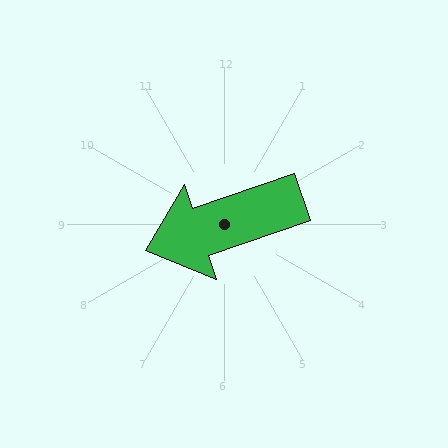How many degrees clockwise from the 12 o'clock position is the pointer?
Approximately 251 degrees.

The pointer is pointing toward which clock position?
Roughly 8 o'clock.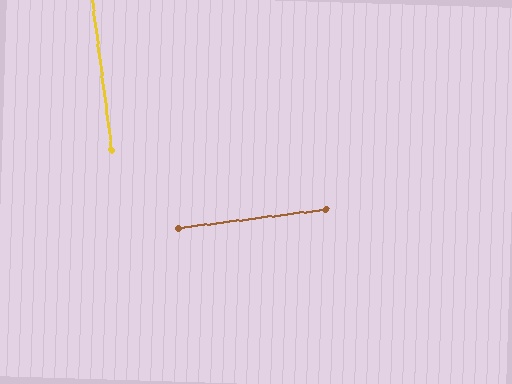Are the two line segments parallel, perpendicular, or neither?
Perpendicular — they meet at approximately 90°.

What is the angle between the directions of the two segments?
Approximately 90 degrees.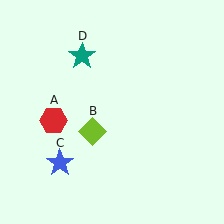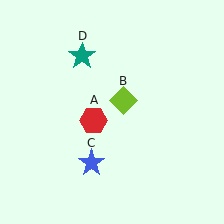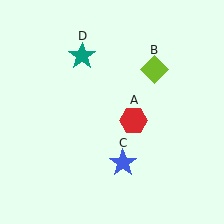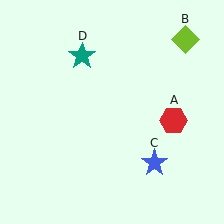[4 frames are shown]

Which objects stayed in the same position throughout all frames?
Teal star (object D) remained stationary.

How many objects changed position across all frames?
3 objects changed position: red hexagon (object A), lime diamond (object B), blue star (object C).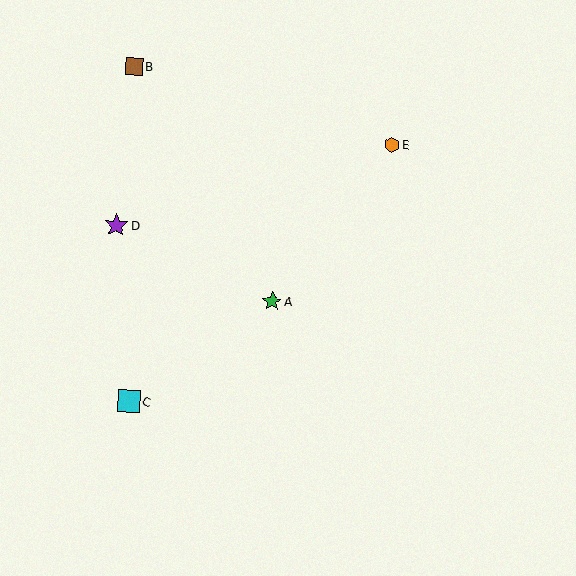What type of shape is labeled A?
Shape A is a green star.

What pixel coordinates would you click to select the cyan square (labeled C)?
Click at (129, 401) to select the cyan square C.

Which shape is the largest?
The purple star (labeled D) is the largest.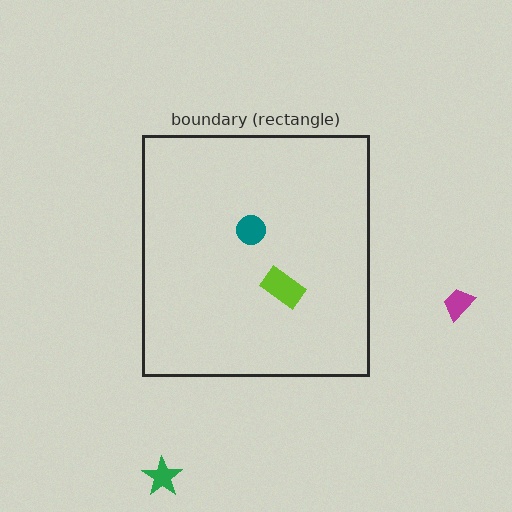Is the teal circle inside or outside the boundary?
Inside.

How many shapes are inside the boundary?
2 inside, 2 outside.